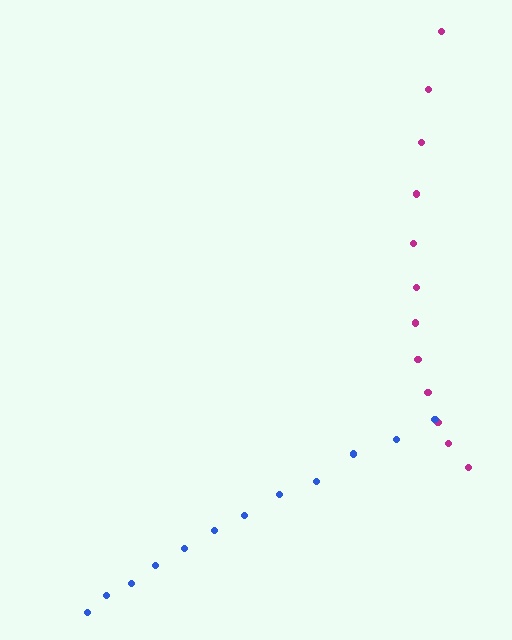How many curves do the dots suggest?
There are 2 distinct paths.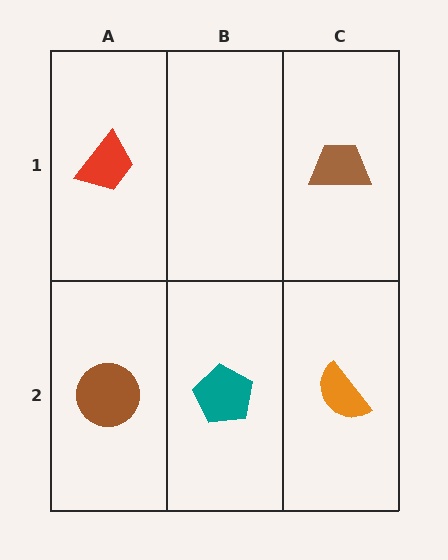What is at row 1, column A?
A red trapezoid.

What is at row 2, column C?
An orange semicircle.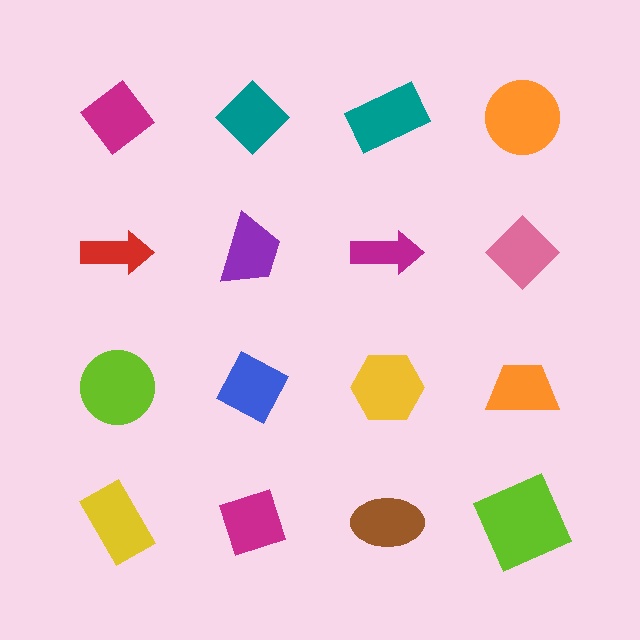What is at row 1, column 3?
A teal rectangle.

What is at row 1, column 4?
An orange circle.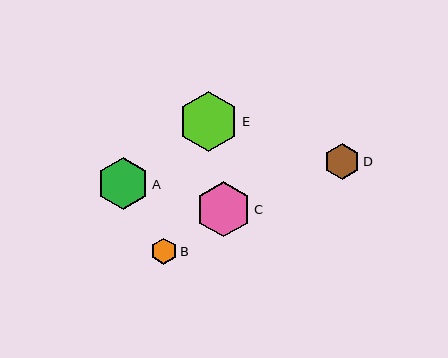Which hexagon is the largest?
Hexagon E is the largest with a size of approximately 60 pixels.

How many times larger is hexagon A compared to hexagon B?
Hexagon A is approximately 2.0 times the size of hexagon B.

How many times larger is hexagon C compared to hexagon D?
Hexagon C is approximately 1.5 times the size of hexagon D.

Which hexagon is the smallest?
Hexagon B is the smallest with a size of approximately 27 pixels.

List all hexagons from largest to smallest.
From largest to smallest: E, C, A, D, B.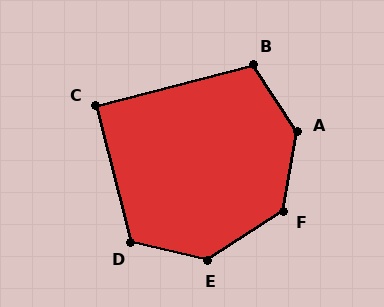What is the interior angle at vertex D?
Approximately 118 degrees (obtuse).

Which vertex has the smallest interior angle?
C, at approximately 90 degrees.